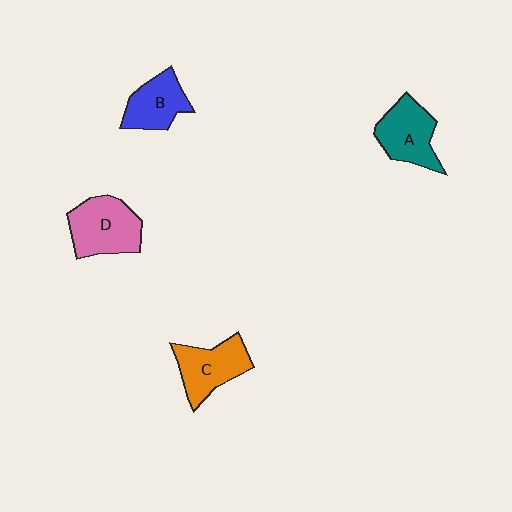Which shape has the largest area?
Shape D (pink).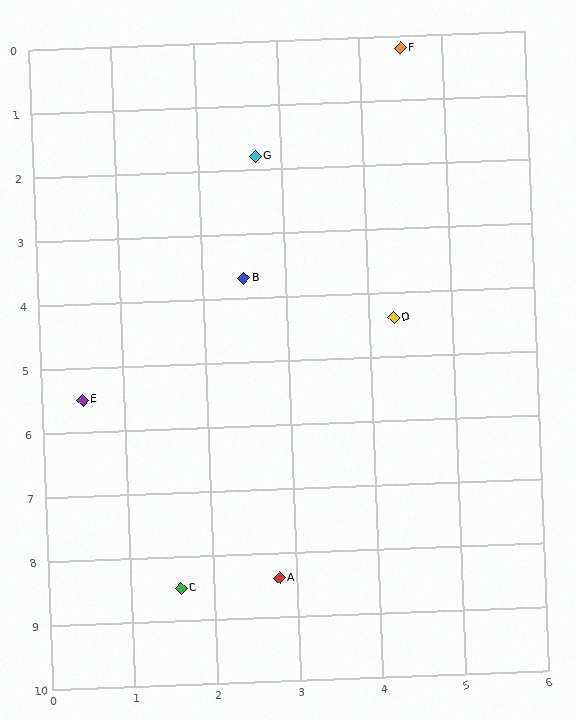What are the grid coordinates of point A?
Point A is at approximately (2.8, 8.4).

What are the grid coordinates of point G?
Point G is at approximately (2.7, 1.8).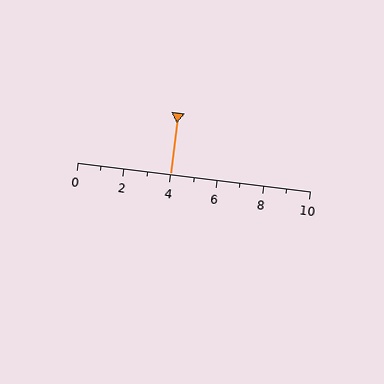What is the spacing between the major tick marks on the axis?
The major ticks are spaced 2 apart.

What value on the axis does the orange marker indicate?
The marker indicates approximately 4.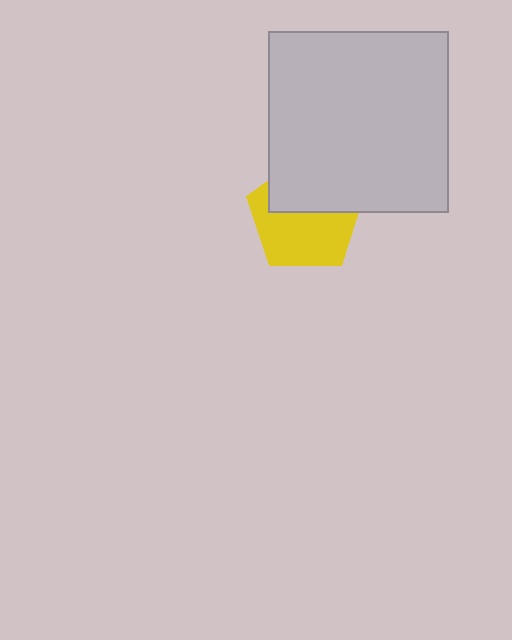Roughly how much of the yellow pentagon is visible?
About half of it is visible (roughly 56%).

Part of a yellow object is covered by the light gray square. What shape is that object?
It is a pentagon.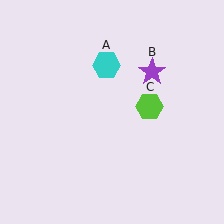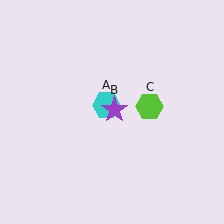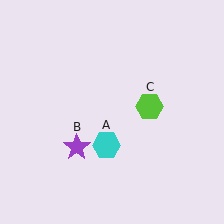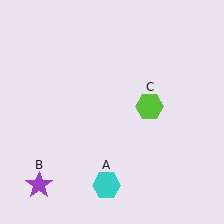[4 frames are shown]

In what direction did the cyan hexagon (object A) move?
The cyan hexagon (object A) moved down.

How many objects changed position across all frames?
2 objects changed position: cyan hexagon (object A), purple star (object B).